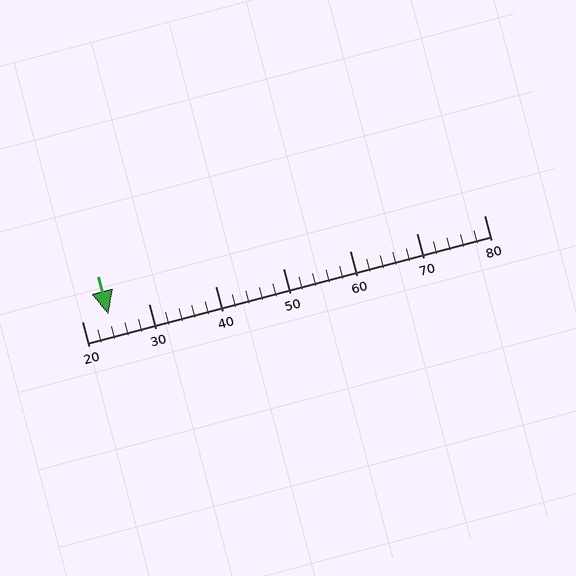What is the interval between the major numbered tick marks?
The major tick marks are spaced 10 units apart.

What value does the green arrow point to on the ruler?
The green arrow points to approximately 24.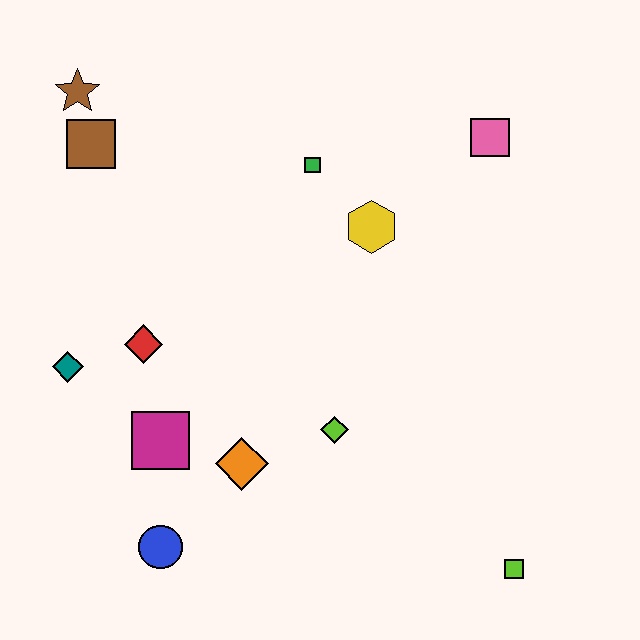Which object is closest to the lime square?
The lime diamond is closest to the lime square.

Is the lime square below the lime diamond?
Yes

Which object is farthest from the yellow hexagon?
The blue circle is farthest from the yellow hexagon.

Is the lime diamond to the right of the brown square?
Yes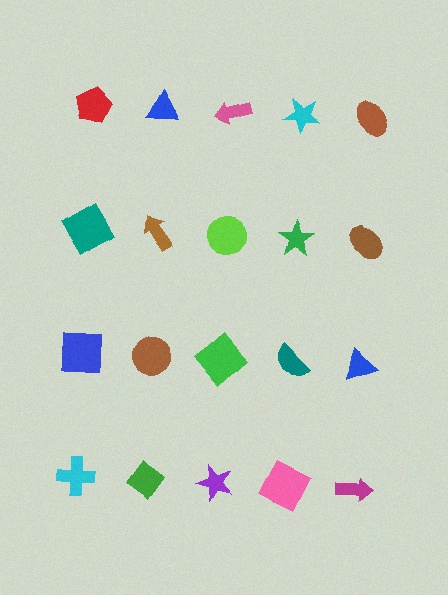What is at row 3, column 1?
A blue square.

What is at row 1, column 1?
A red pentagon.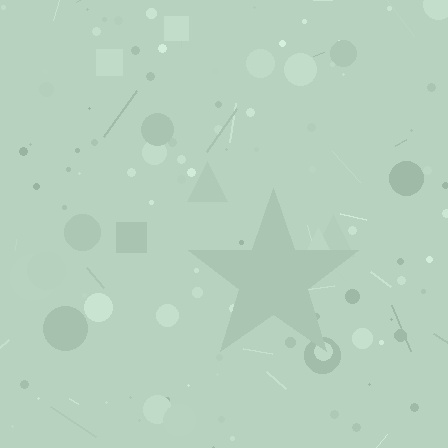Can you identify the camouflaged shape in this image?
The camouflaged shape is a star.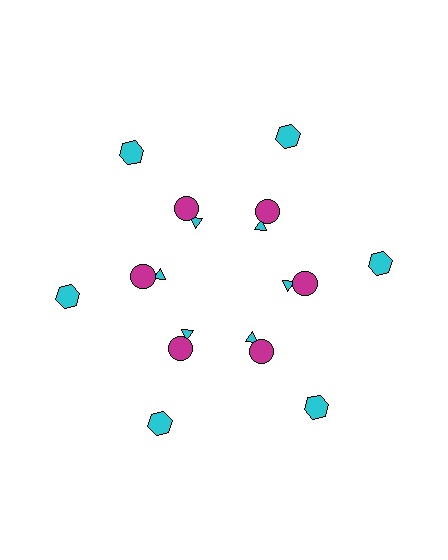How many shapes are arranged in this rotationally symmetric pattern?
There are 18 shapes, arranged in 6 groups of 3.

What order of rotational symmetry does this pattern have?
This pattern has 6-fold rotational symmetry.